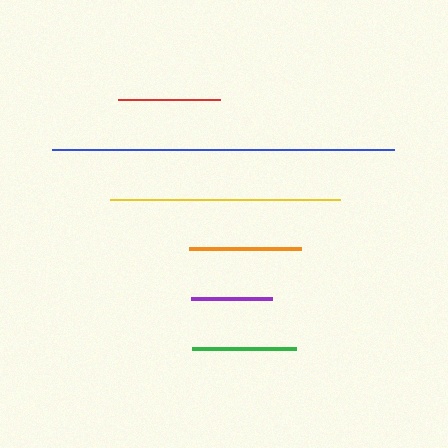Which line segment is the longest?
The blue line is the longest at approximately 342 pixels.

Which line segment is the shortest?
The purple line is the shortest at approximately 81 pixels.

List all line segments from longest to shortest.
From longest to shortest: blue, yellow, orange, green, red, purple.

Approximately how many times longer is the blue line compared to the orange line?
The blue line is approximately 3.1 times the length of the orange line.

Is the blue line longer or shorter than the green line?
The blue line is longer than the green line.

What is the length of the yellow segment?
The yellow segment is approximately 229 pixels long.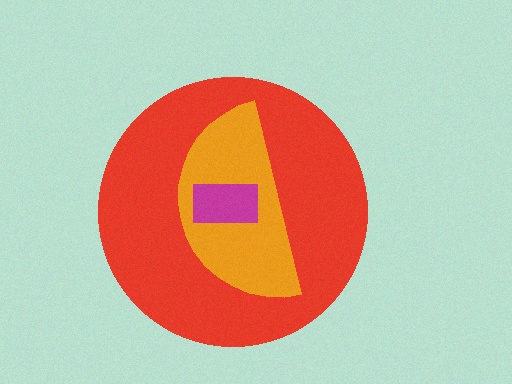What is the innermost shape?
The magenta rectangle.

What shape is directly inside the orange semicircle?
The magenta rectangle.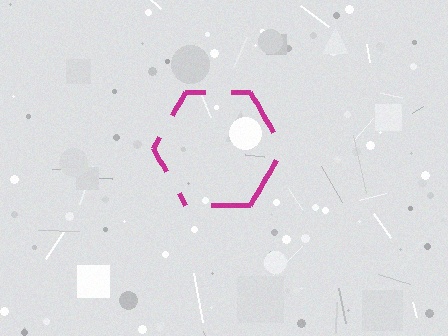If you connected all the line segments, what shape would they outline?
They would outline a hexagon.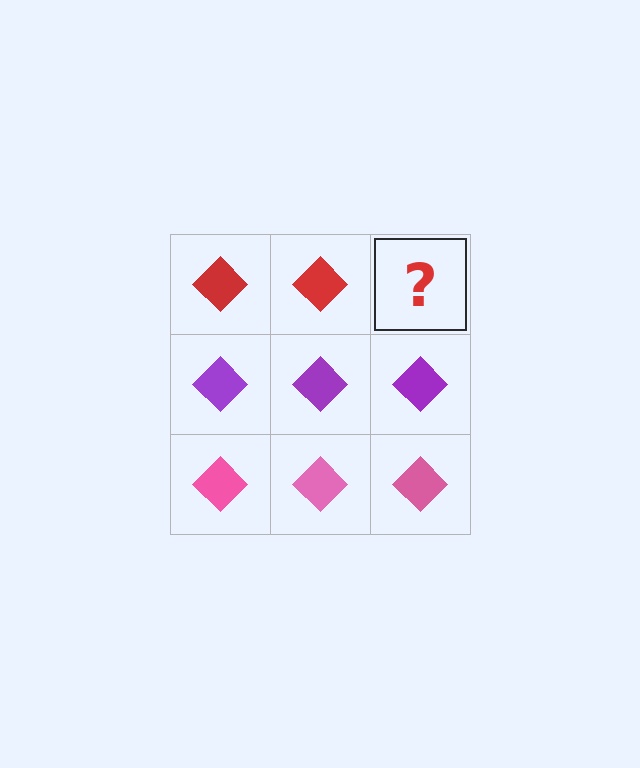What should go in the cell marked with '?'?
The missing cell should contain a red diamond.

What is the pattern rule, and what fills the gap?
The rule is that each row has a consistent color. The gap should be filled with a red diamond.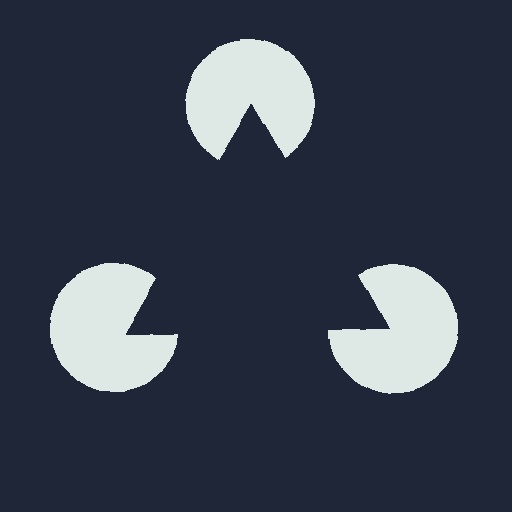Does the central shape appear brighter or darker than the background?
It typically appears slightly darker than the background, even though no actual brightness change is drawn.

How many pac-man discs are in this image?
There are 3 — one at each vertex of the illusory triangle.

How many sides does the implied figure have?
3 sides.